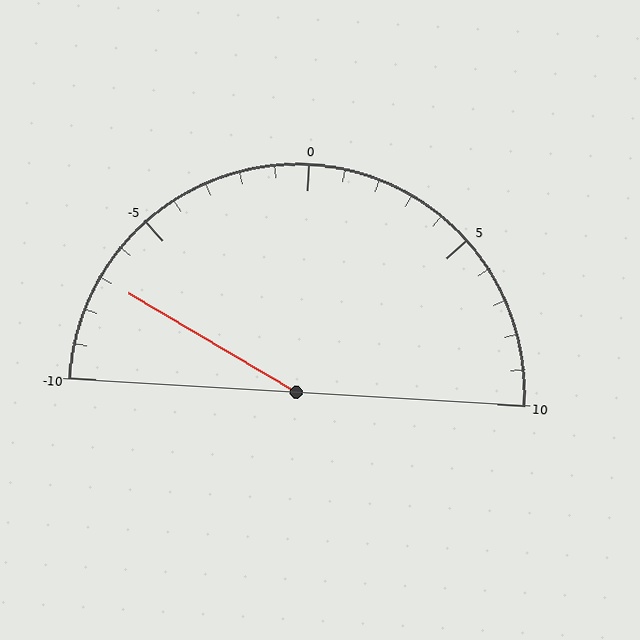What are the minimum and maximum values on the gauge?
The gauge ranges from -10 to 10.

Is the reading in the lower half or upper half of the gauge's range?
The reading is in the lower half of the range (-10 to 10).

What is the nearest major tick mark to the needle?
The nearest major tick mark is -5.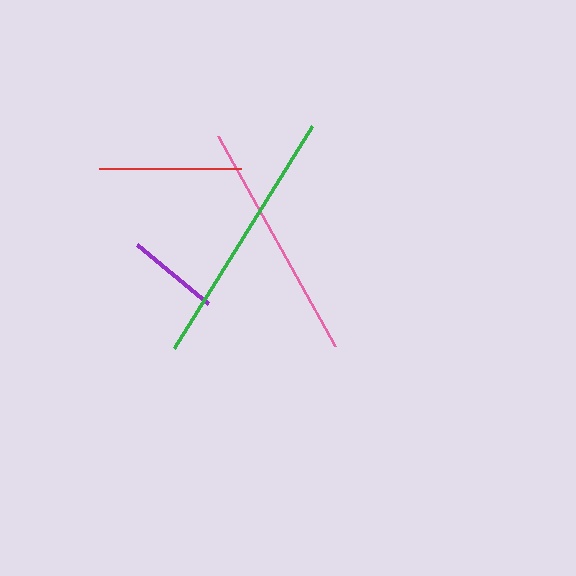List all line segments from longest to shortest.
From longest to shortest: green, pink, red, purple.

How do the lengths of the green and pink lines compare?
The green and pink lines are approximately the same length.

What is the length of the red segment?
The red segment is approximately 142 pixels long.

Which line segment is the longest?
The green line is the longest at approximately 261 pixels.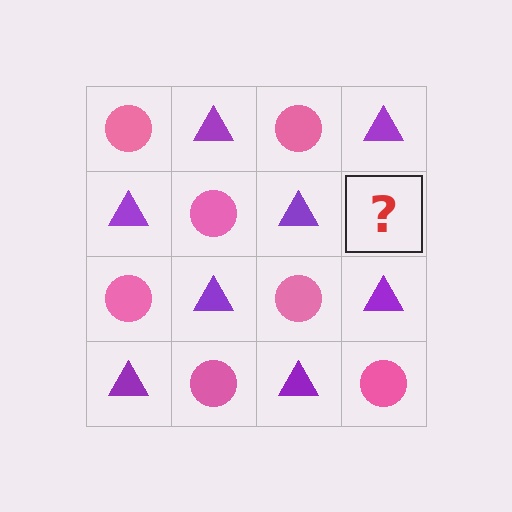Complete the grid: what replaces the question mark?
The question mark should be replaced with a pink circle.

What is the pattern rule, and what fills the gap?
The rule is that it alternates pink circle and purple triangle in a checkerboard pattern. The gap should be filled with a pink circle.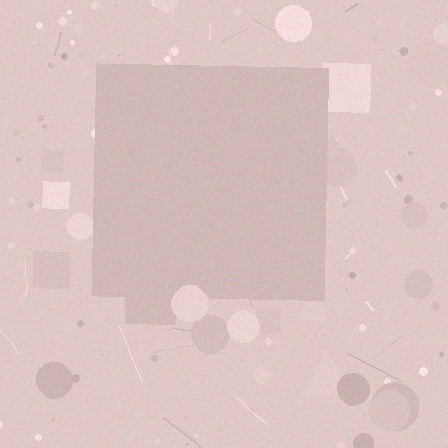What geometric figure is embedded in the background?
A square is embedded in the background.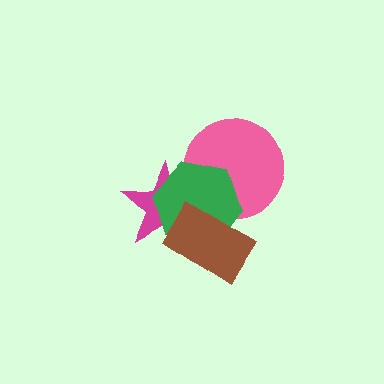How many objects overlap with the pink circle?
3 objects overlap with the pink circle.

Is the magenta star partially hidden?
Yes, it is partially covered by another shape.